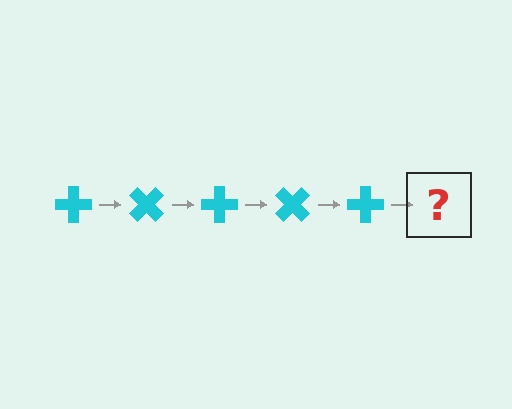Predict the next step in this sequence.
The next step is a cyan cross rotated 225 degrees.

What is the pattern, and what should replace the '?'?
The pattern is that the cross rotates 45 degrees each step. The '?' should be a cyan cross rotated 225 degrees.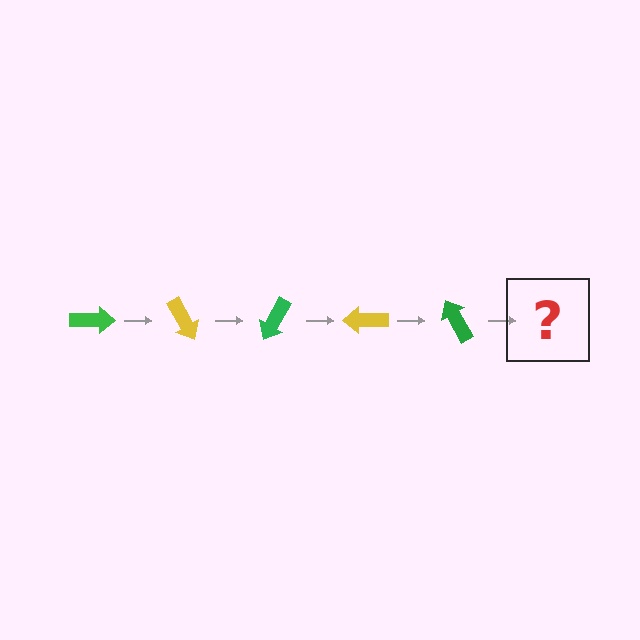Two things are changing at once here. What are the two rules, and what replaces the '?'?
The two rules are that it rotates 60 degrees each step and the color cycles through green and yellow. The '?' should be a yellow arrow, rotated 300 degrees from the start.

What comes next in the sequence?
The next element should be a yellow arrow, rotated 300 degrees from the start.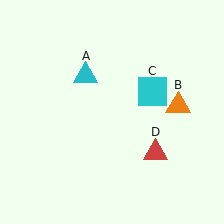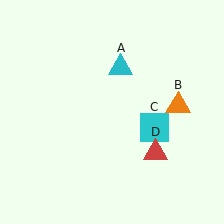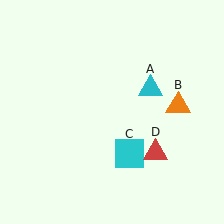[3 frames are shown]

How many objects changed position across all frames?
2 objects changed position: cyan triangle (object A), cyan square (object C).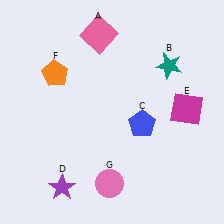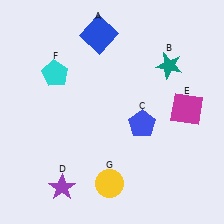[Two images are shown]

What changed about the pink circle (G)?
In Image 1, G is pink. In Image 2, it changed to yellow.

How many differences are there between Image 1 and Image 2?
There are 3 differences between the two images.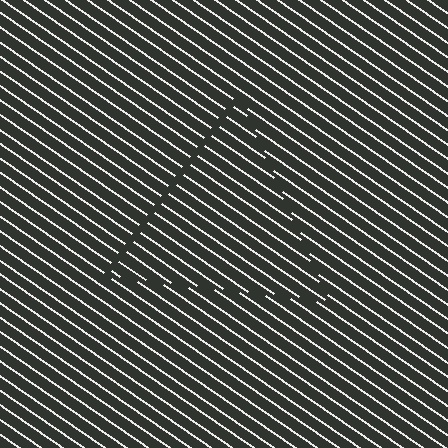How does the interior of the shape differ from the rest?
The interior of the shape contains the same grating, shifted by half a period — the contour is defined by the phase discontinuity where line-ends from the inner and outer gratings abut.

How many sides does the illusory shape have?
3 sides — the line-ends trace a triangle.